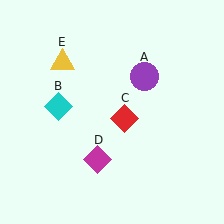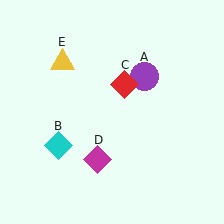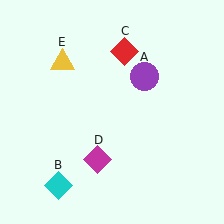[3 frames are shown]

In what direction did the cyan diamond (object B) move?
The cyan diamond (object B) moved down.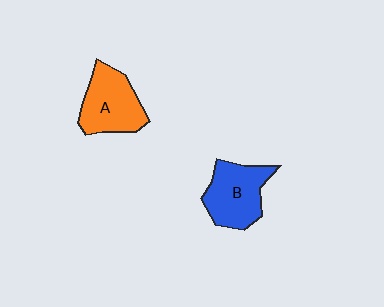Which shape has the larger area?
Shape A (orange).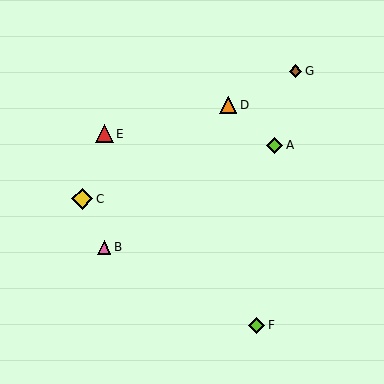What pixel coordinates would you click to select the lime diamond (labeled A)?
Click at (275, 145) to select the lime diamond A.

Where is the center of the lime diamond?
The center of the lime diamond is at (275, 145).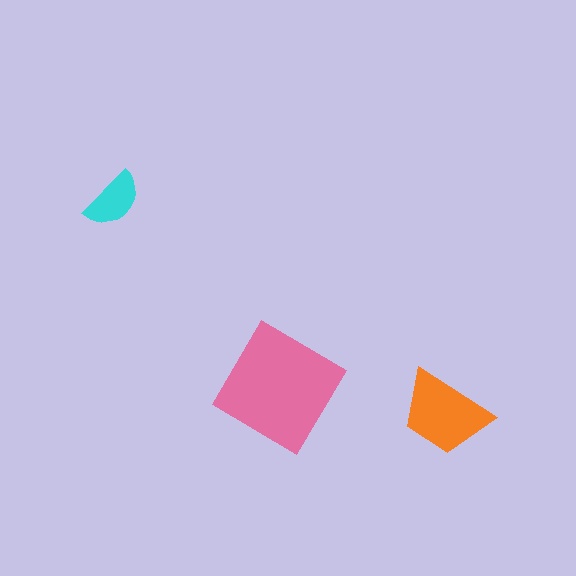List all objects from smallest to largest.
The cyan semicircle, the orange trapezoid, the pink diamond.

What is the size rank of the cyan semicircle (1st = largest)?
3rd.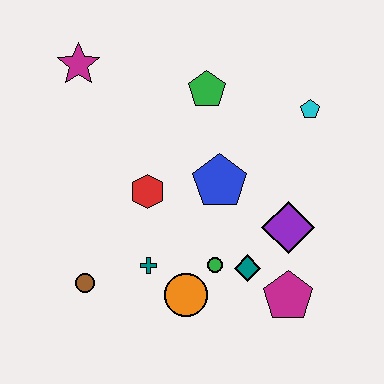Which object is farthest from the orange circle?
The magenta star is farthest from the orange circle.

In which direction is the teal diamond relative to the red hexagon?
The teal diamond is to the right of the red hexagon.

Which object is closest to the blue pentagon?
The red hexagon is closest to the blue pentagon.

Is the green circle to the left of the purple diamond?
Yes